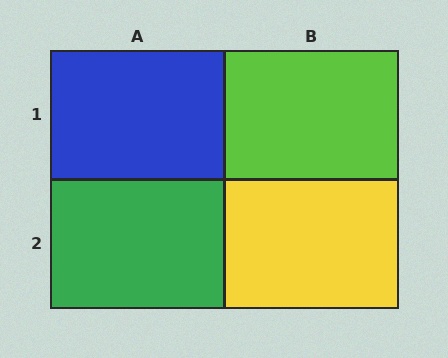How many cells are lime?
1 cell is lime.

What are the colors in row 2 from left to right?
Green, yellow.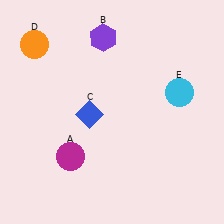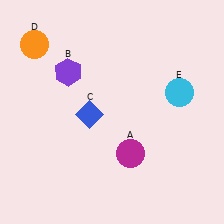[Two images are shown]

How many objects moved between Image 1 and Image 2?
2 objects moved between the two images.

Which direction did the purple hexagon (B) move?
The purple hexagon (B) moved left.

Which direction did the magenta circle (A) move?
The magenta circle (A) moved right.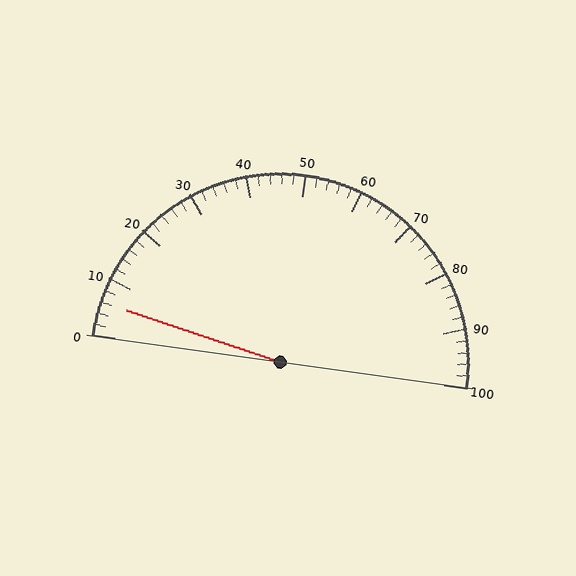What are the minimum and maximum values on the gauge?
The gauge ranges from 0 to 100.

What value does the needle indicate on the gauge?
The needle indicates approximately 6.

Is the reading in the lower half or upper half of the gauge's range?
The reading is in the lower half of the range (0 to 100).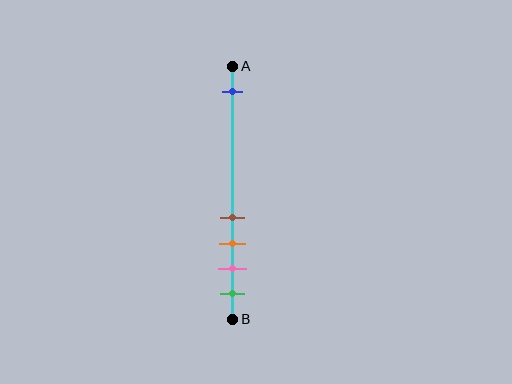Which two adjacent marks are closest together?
The brown and orange marks are the closest adjacent pair.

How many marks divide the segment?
There are 5 marks dividing the segment.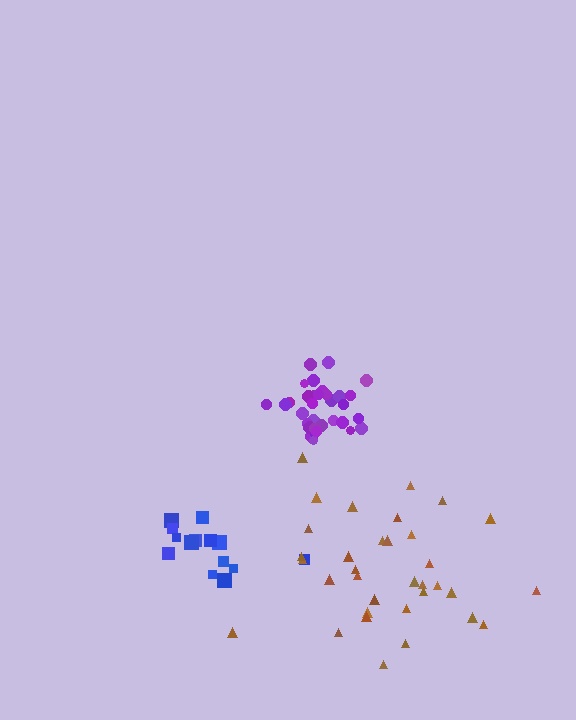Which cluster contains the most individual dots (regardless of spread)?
Brown (34).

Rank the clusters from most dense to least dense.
purple, blue, brown.